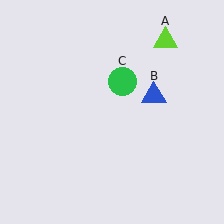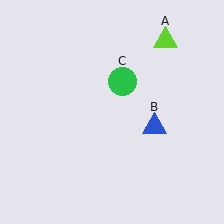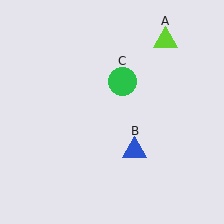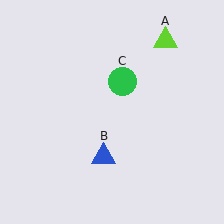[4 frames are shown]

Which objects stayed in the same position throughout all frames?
Lime triangle (object A) and green circle (object C) remained stationary.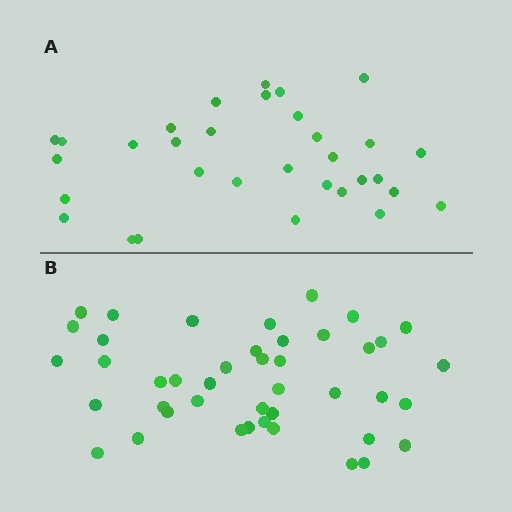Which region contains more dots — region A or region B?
Region B (the bottom region) has more dots.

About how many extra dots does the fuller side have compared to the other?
Region B has roughly 12 or so more dots than region A.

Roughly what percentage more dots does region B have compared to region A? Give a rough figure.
About 35% more.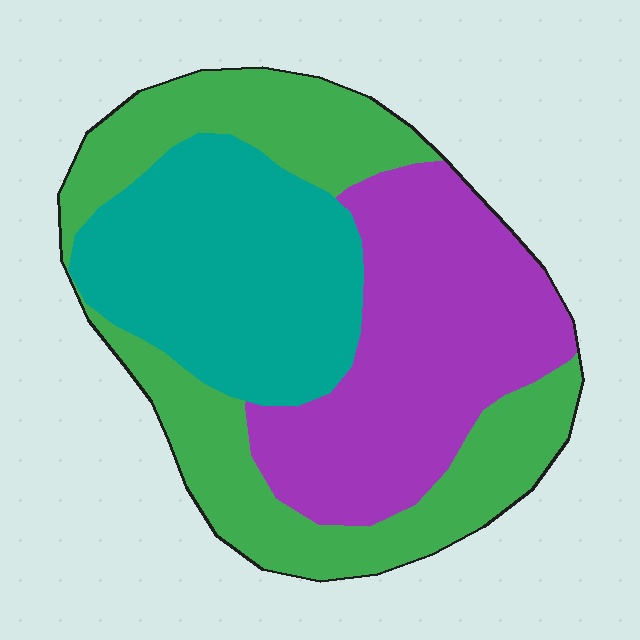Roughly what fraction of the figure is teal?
Teal takes up about one third (1/3) of the figure.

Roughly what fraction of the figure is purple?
Purple covers roughly 35% of the figure.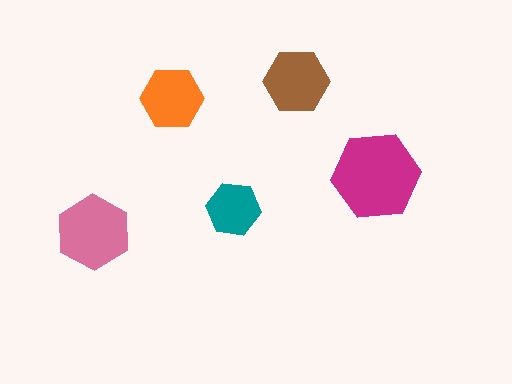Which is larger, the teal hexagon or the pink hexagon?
The pink one.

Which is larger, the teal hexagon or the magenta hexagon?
The magenta one.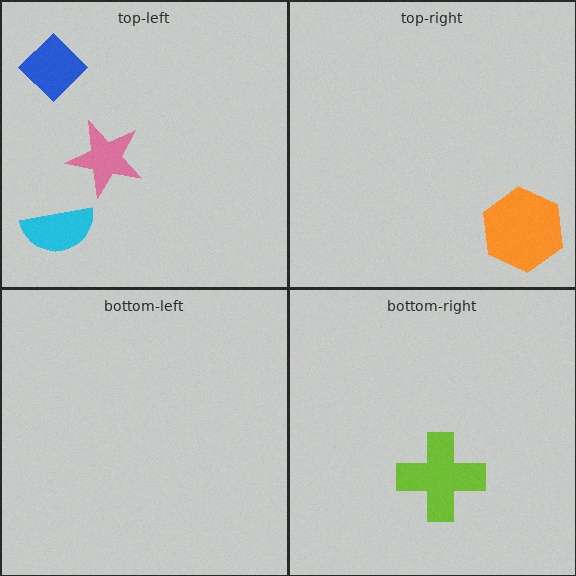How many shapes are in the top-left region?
3.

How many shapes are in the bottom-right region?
1.